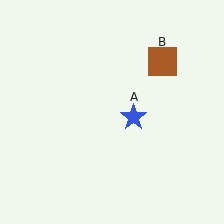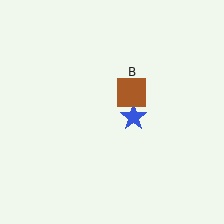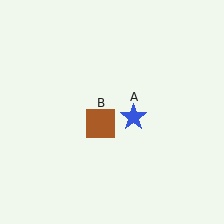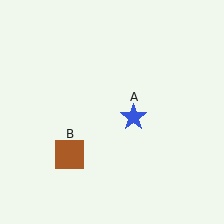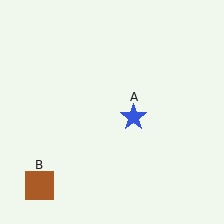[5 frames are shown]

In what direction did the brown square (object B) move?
The brown square (object B) moved down and to the left.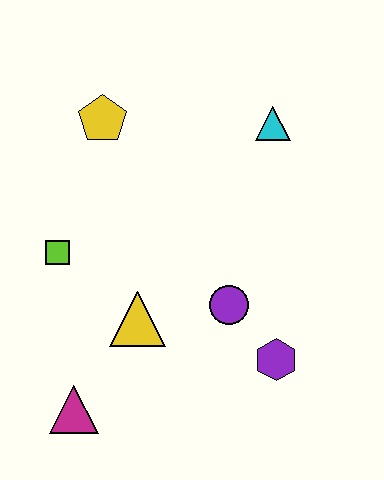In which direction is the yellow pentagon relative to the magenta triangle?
The yellow pentagon is above the magenta triangle.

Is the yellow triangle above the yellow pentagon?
No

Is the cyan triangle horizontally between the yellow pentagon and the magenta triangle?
No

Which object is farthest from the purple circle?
The yellow pentagon is farthest from the purple circle.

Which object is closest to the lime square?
The yellow triangle is closest to the lime square.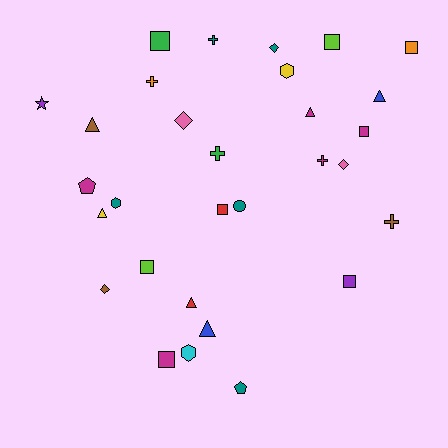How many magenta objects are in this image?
There are 5 magenta objects.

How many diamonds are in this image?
There are 4 diamonds.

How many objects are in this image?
There are 30 objects.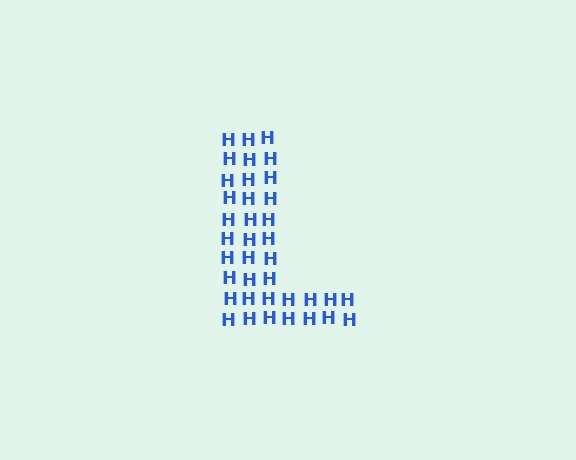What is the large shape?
The large shape is the letter L.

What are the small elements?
The small elements are letter H's.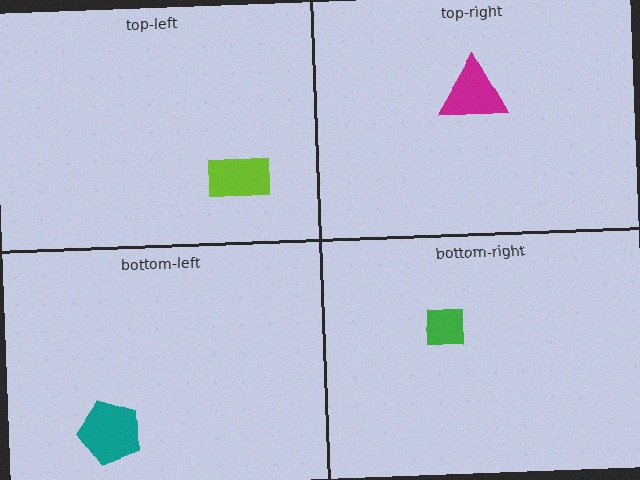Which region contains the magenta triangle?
The top-right region.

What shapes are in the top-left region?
The lime rectangle.